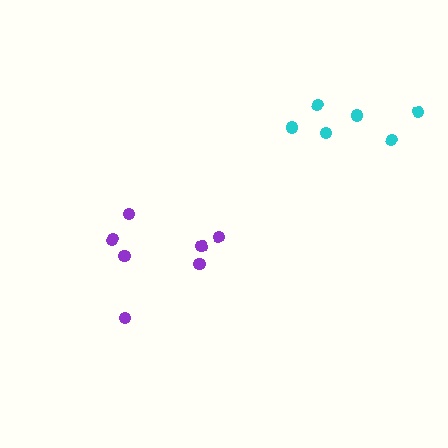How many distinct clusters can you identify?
There are 2 distinct clusters.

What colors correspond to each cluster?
The clusters are colored: cyan, purple.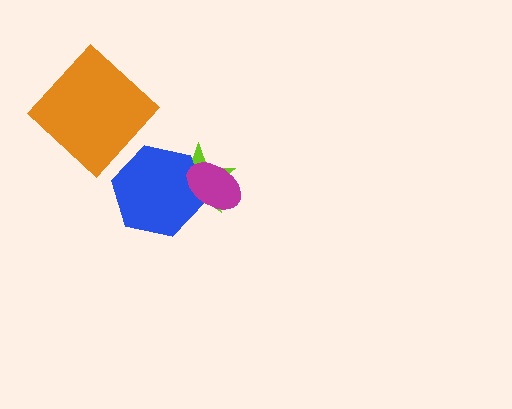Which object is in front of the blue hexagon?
The magenta ellipse is in front of the blue hexagon.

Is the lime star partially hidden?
Yes, it is partially covered by another shape.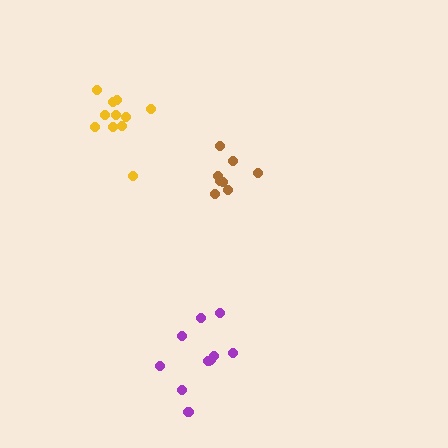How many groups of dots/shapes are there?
There are 3 groups.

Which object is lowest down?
The purple cluster is bottommost.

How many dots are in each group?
Group 1: 8 dots, Group 2: 10 dots, Group 3: 11 dots (29 total).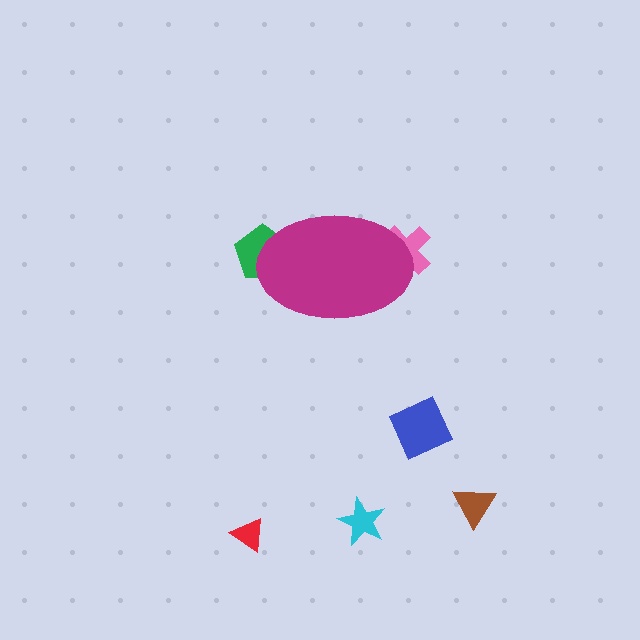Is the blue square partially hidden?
No, the blue square is fully visible.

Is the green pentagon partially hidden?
Yes, the green pentagon is partially hidden behind the magenta ellipse.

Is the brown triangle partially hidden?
No, the brown triangle is fully visible.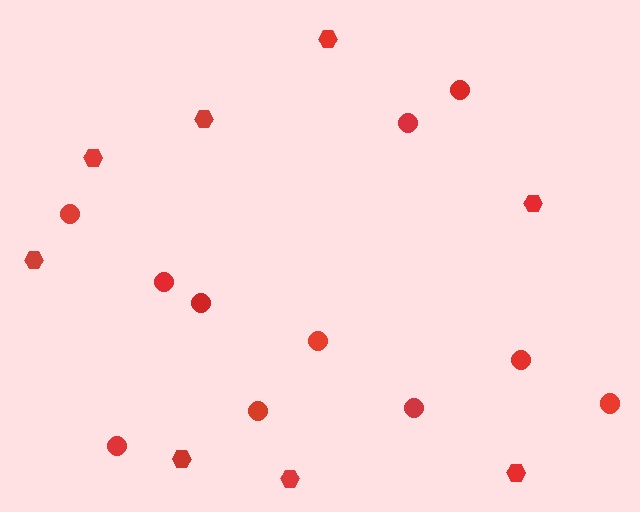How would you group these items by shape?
There are 2 groups: one group of circles (11) and one group of hexagons (8).